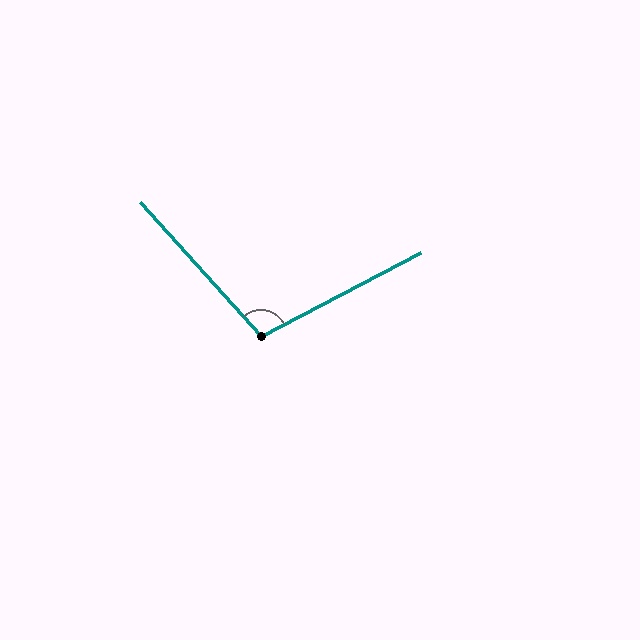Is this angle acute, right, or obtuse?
It is obtuse.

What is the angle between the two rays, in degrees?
Approximately 104 degrees.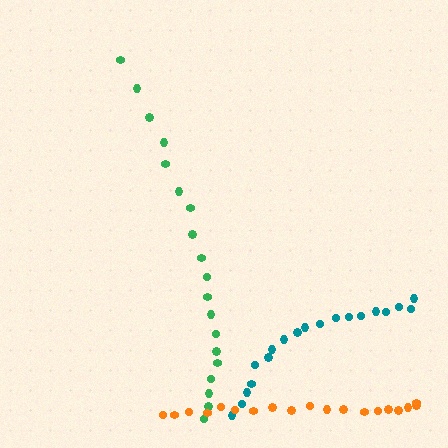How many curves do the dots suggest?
There are 3 distinct paths.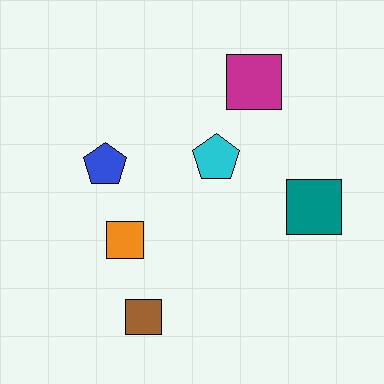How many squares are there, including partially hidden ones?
There are 4 squares.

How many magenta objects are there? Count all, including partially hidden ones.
There is 1 magenta object.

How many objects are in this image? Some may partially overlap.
There are 6 objects.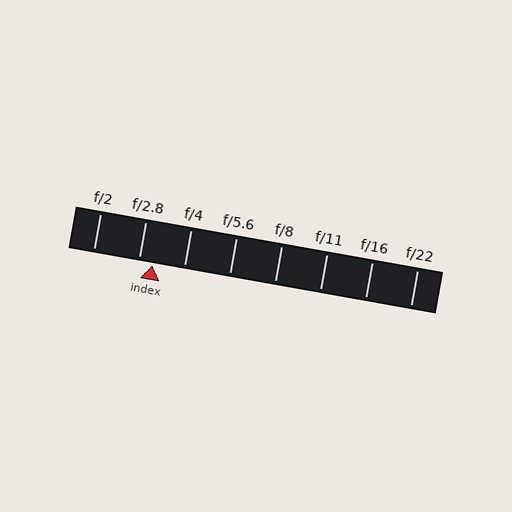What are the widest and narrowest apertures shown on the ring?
The widest aperture shown is f/2 and the narrowest is f/22.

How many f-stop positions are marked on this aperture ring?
There are 8 f-stop positions marked.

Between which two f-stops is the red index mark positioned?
The index mark is between f/2.8 and f/4.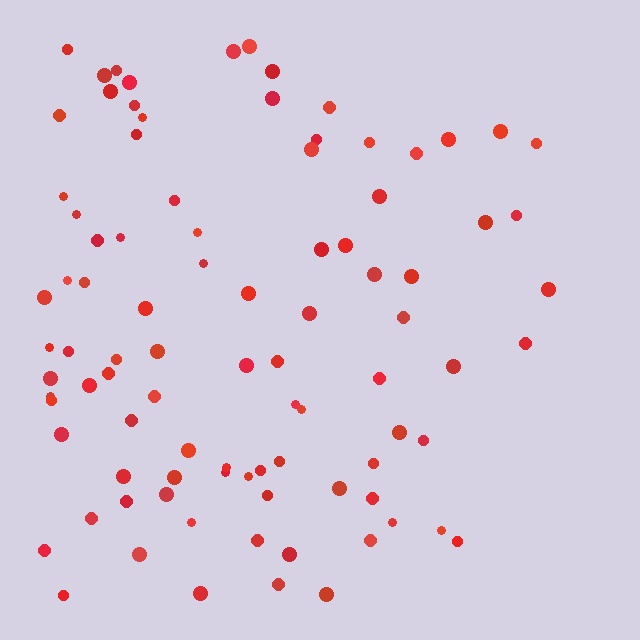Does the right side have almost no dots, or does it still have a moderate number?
Still a moderate number, just noticeably fewer than the left.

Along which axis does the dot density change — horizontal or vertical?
Horizontal.